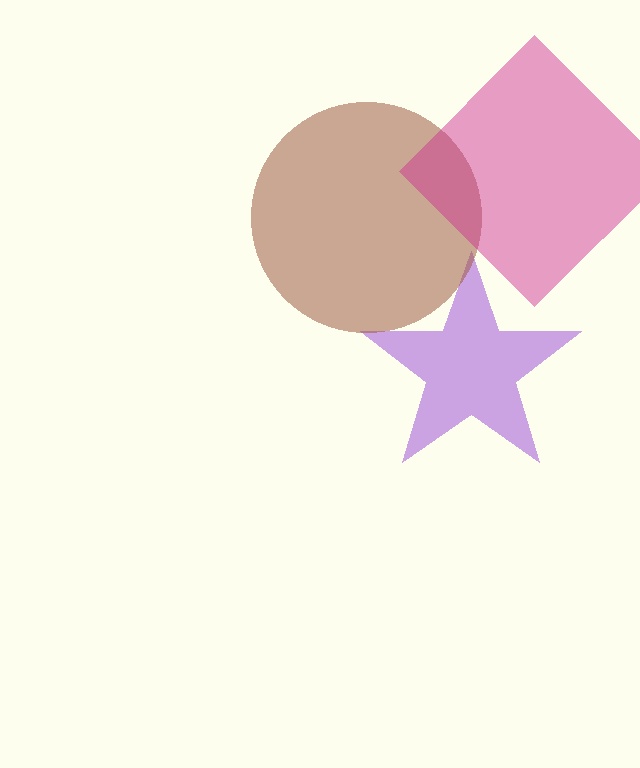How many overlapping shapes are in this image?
There are 3 overlapping shapes in the image.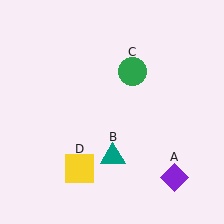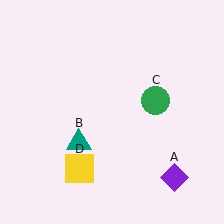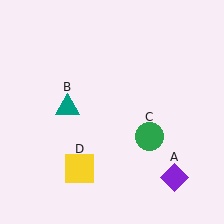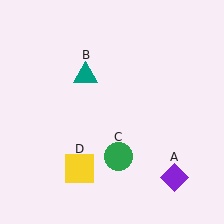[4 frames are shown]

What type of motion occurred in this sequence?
The teal triangle (object B), green circle (object C) rotated clockwise around the center of the scene.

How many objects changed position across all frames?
2 objects changed position: teal triangle (object B), green circle (object C).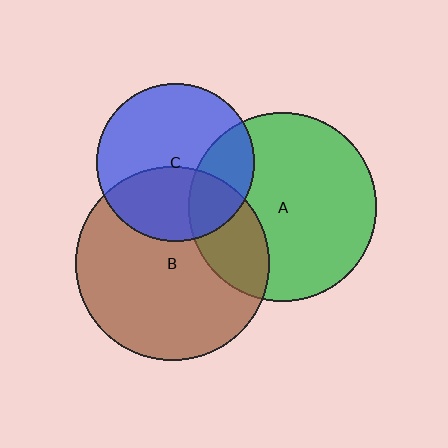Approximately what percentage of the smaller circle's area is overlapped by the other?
Approximately 40%.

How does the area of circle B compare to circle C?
Approximately 1.5 times.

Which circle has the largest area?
Circle B (brown).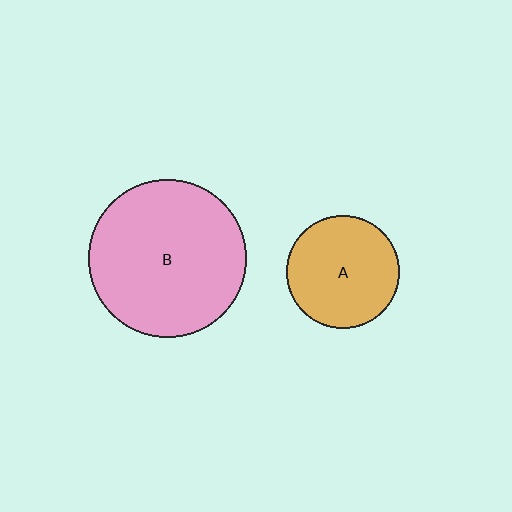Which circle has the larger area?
Circle B (pink).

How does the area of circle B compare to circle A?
Approximately 1.9 times.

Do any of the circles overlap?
No, none of the circles overlap.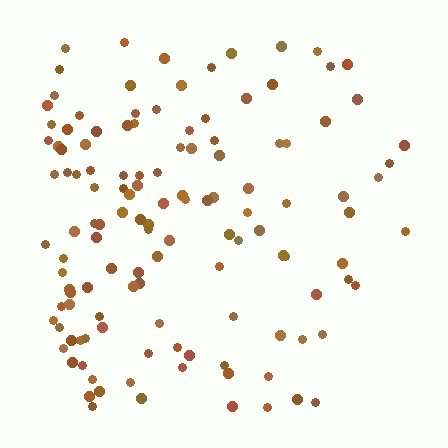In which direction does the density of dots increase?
From right to left, with the left side densest.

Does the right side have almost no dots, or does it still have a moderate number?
Still a moderate number, just noticeably fewer than the left.